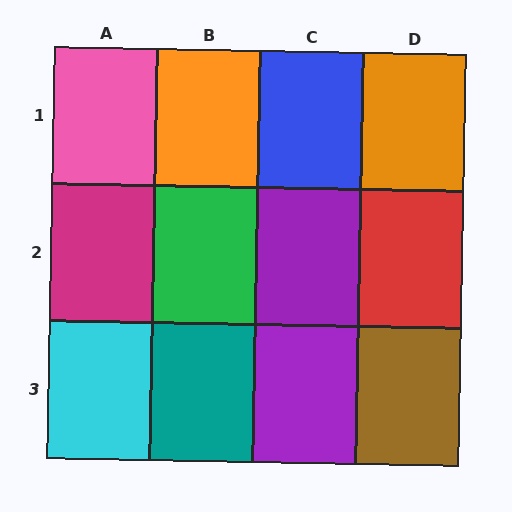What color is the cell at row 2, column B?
Green.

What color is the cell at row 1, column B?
Orange.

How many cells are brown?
1 cell is brown.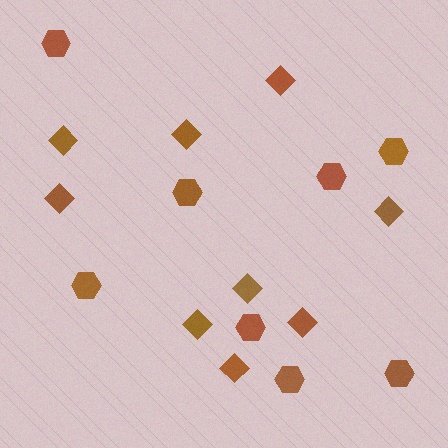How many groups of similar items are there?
There are 2 groups: one group of diamonds (9) and one group of hexagons (8).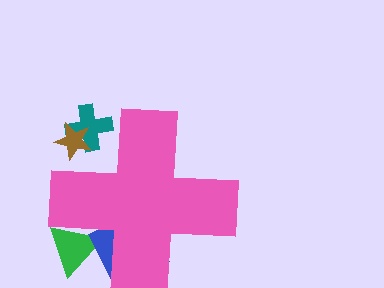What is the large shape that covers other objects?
A pink cross.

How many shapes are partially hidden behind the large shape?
4 shapes are partially hidden.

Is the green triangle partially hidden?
Yes, the green triangle is partially hidden behind the pink cross.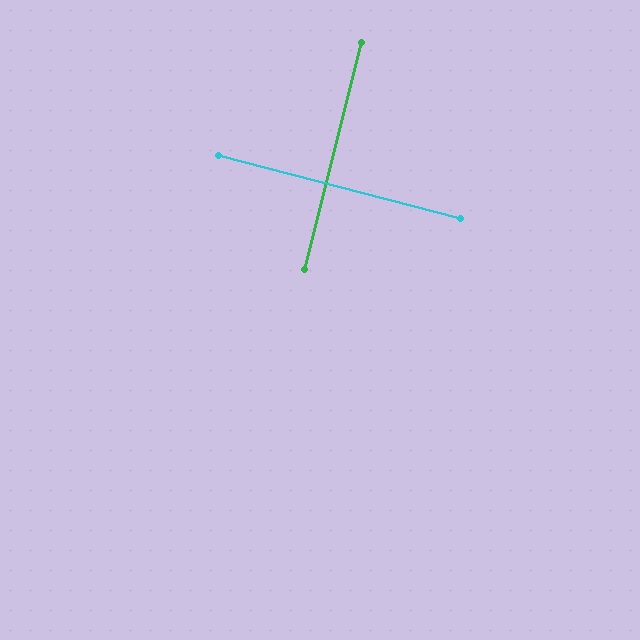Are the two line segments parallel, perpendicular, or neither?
Perpendicular — they meet at approximately 89°.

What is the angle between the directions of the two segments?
Approximately 89 degrees.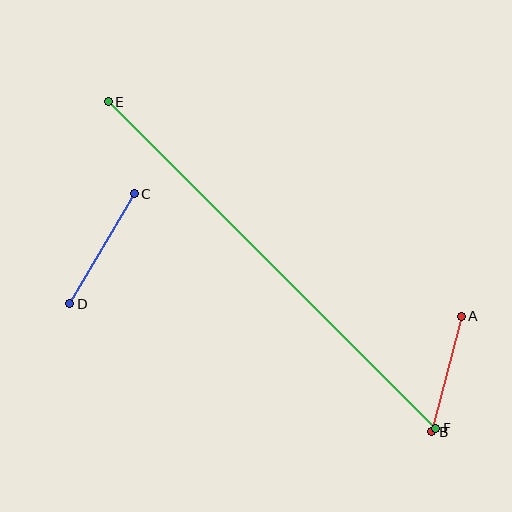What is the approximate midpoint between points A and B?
The midpoint is at approximately (446, 374) pixels.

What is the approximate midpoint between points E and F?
The midpoint is at approximately (272, 265) pixels.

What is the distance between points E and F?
The distance is approximately 463 pixels.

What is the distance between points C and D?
The distance is approximately 128 pixels.